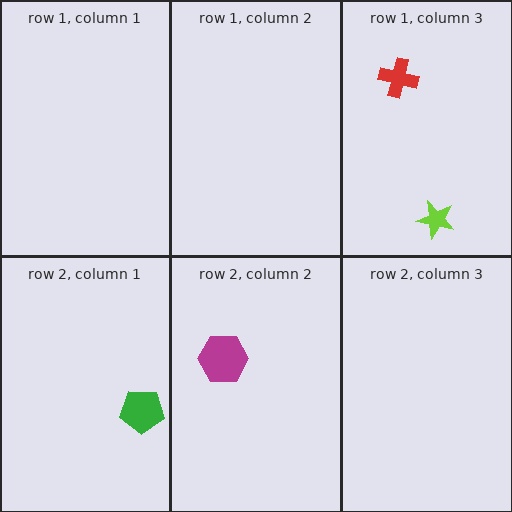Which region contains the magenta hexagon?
The row 2, column 2 region.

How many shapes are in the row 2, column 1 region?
1.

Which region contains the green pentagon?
The row 2, column 1 region.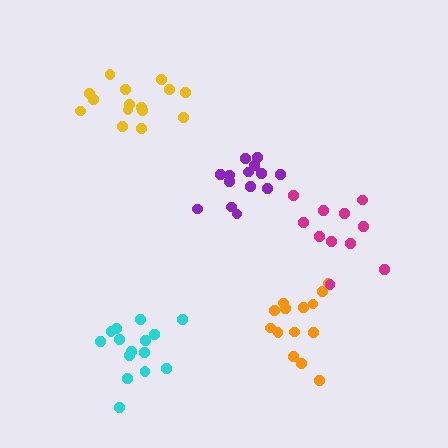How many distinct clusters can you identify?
There are 5 distinct clusters.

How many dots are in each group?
Group 1: 14 dots, Group 2: 15 dots, Group 3: 15 dots, Group 4: 14 dots, Group 5: 11 dots (69 total).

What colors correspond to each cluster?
The clusters are colored: purple, cyan, yellow, orange, magenta.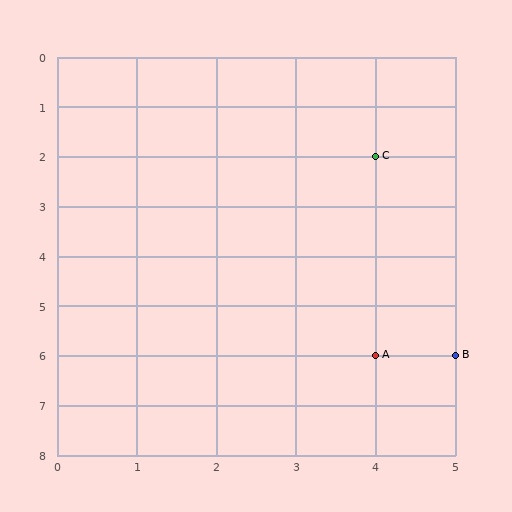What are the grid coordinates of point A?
Point A is at grid coordinates (4, 6).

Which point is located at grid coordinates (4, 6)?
Point A is at (4, 6).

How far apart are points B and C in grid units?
Points B and C are 1 column and 4 rows apart (about 4.1 grid units diagonally).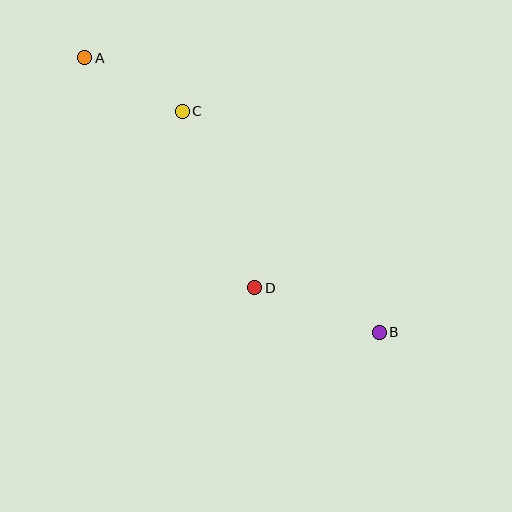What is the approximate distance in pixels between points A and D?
The distance between A and D is approximately 286 pixels.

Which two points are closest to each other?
Points A and C are closest to each other.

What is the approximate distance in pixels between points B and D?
The distance between B and D is approximately 132 pixels.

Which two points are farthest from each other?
Points A and B are farthest from each other.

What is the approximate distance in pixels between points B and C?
The distance between B and C is approximately 296 pixels.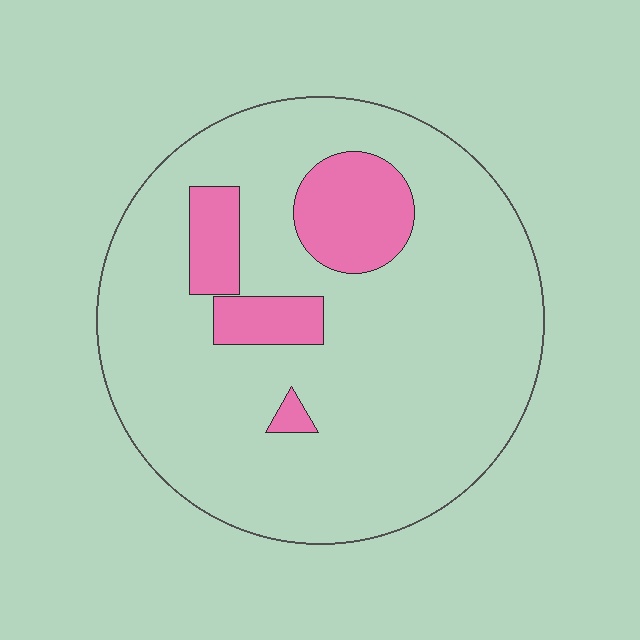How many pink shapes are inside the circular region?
4.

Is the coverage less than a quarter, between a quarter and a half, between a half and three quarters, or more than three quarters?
Less than a quarter.